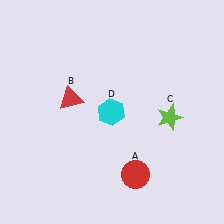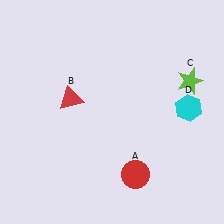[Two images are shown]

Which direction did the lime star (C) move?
The lime star (C) moved up.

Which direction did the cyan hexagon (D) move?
The cyan hexagon (D) moved right.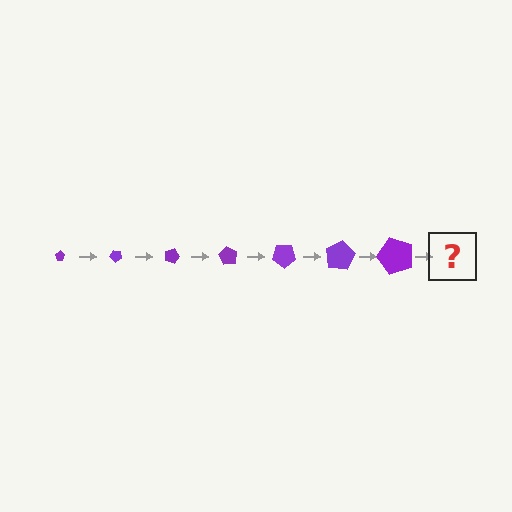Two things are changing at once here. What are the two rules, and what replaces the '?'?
The two rules are that the pentagon grows larger each step and it rotates 45 degrees each step. The '?' should be a pentagon, larger than the previous one and rotated 315 degrees from the start.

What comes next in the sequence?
The next element should be a pentagon, larger than the previous one and rotated 315 degrees from the start.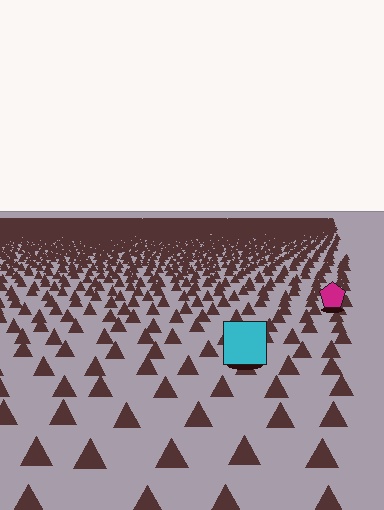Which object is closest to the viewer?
The cyan square is closest. The texture marks near it are larger and more spread out.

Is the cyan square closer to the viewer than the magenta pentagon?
Yes. The cyan square is closer — you can tell from the texture gradient: the ground texture is coarser near it.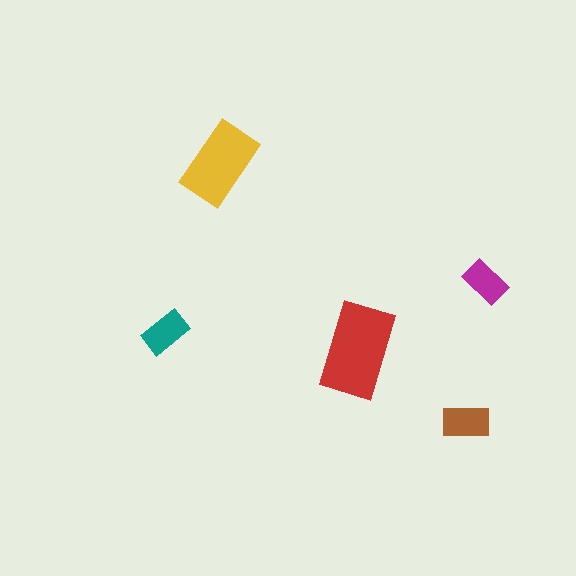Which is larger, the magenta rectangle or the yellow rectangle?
The yellow one.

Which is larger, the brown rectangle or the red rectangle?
The red one.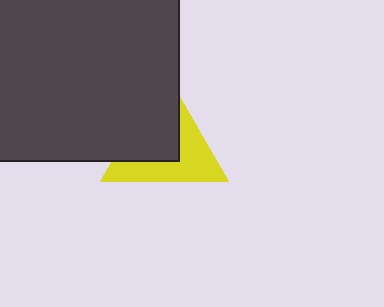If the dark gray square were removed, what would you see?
You would see the complete yellow triangle.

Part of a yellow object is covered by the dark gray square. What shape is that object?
It is a triangle.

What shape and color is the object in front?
The object in front is a dark gray square.